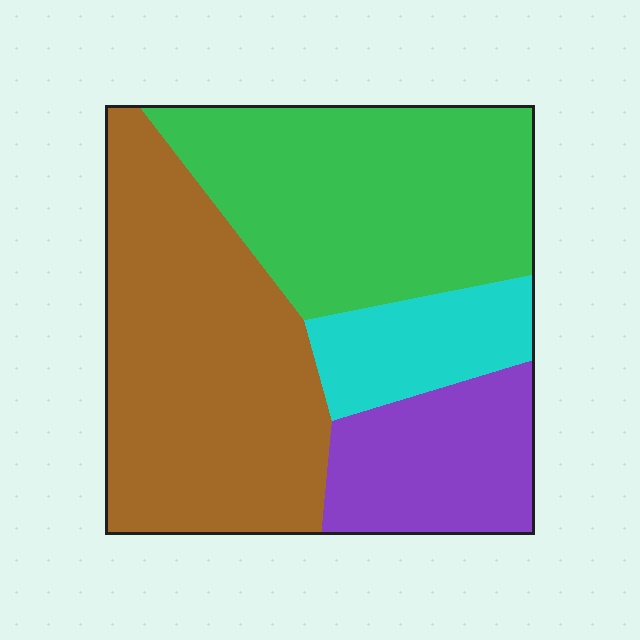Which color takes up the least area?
Cyan, at roughly 10%.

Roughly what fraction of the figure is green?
Green covers 34% of the figure.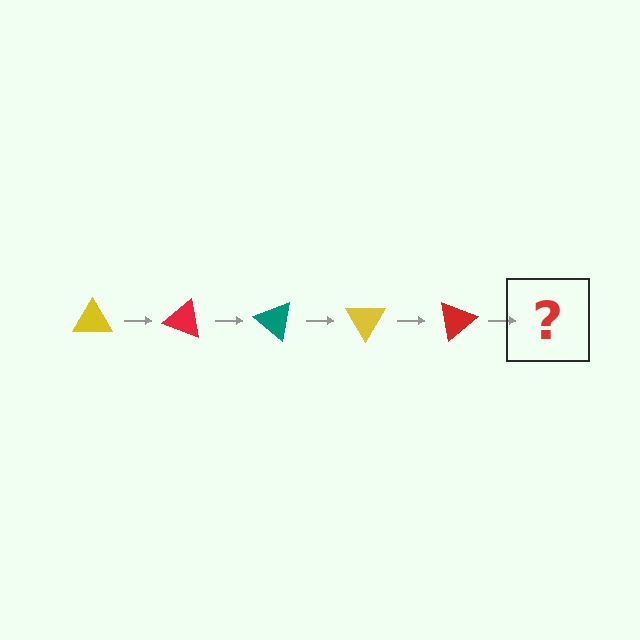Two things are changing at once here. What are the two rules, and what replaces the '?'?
The two rules are that it rotates 20 degrees each step and the color cycles through yellow, red, and teal. The '?' should be a teal triangle, rotated 100 degrees from the start.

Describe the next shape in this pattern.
It should be a teal triangle, rotated 100 degrees from the start.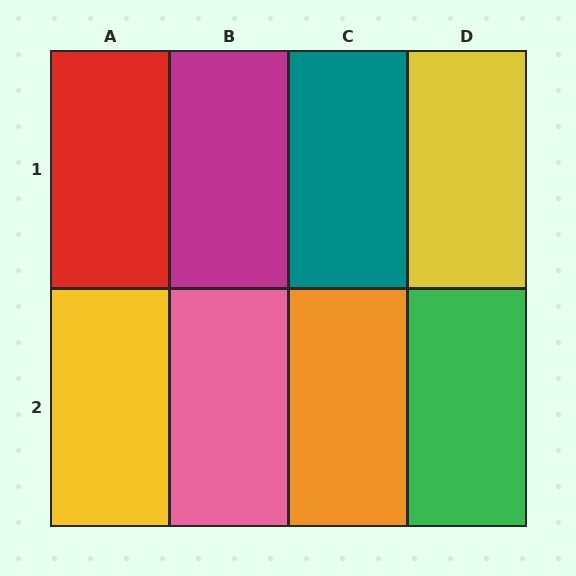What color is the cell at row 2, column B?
Pink.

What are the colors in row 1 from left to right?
Red, magenta, teal, yellow.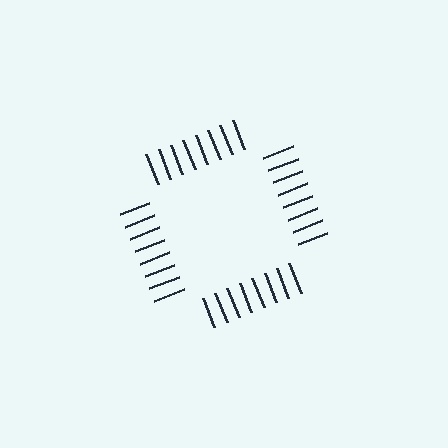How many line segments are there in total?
32 — 8 along each of the 4 edges.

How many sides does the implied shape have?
4 sides — the line-ends trace a square.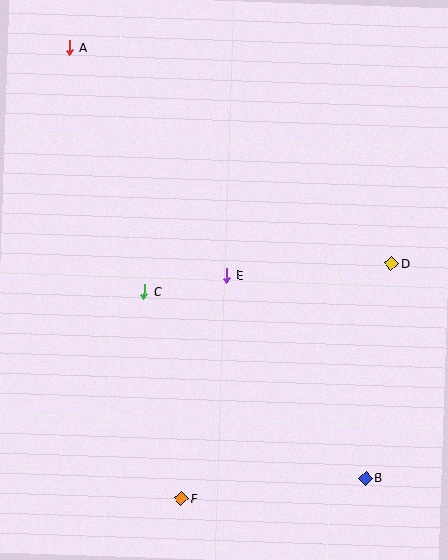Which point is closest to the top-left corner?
Point A is closest to the top-left corner.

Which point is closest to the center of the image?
Point E at (227, 275) is closest to the center.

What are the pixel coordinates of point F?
Point F is at (181, 499).